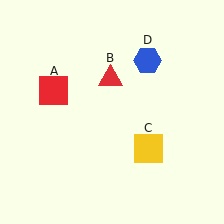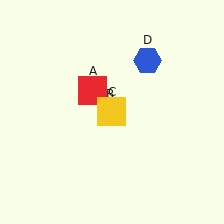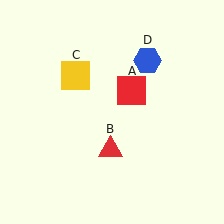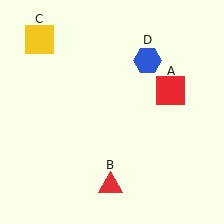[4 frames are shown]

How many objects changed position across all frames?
3 objects changed position: red square (object A), red triangle (object B), yellow square (object C).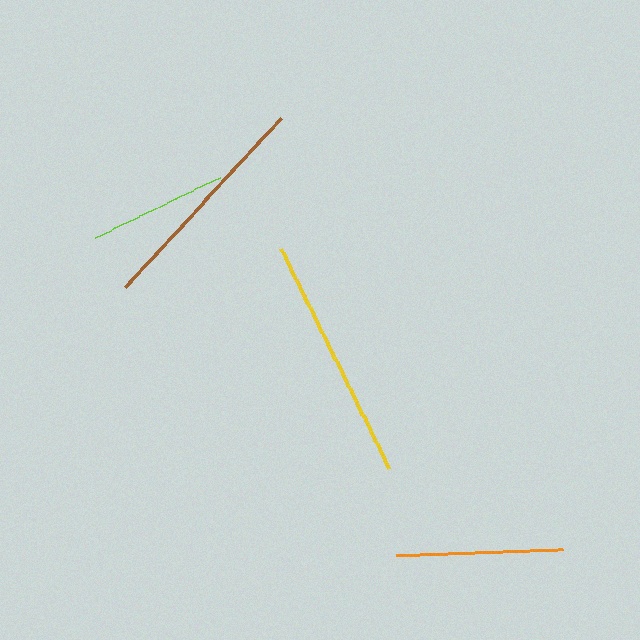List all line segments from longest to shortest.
From longest to shortest: yellow, brown, orange, lime.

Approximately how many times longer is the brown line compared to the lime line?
The brown line is approximately 1.7 times the length of the lime line.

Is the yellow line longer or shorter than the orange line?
The yellow line is longer than the orange line.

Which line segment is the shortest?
The lime line is the shortest at approximately 139 pixels.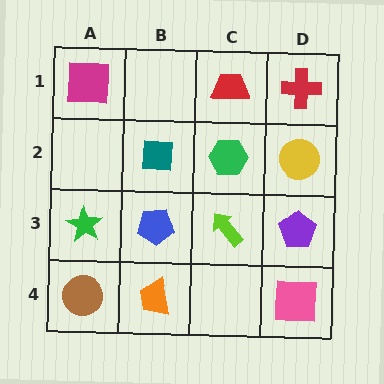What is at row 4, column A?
A brown circle.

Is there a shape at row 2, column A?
No, that cell is empty.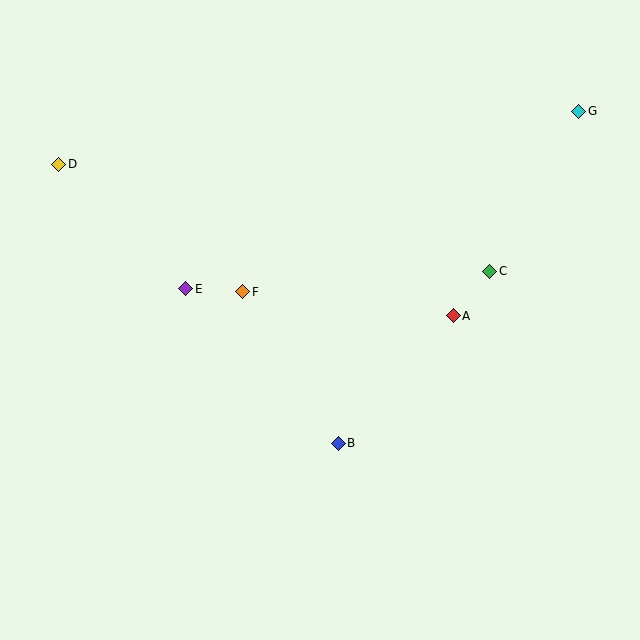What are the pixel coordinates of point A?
Point A is at (453, 316).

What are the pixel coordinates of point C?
Point C is at (490, 271).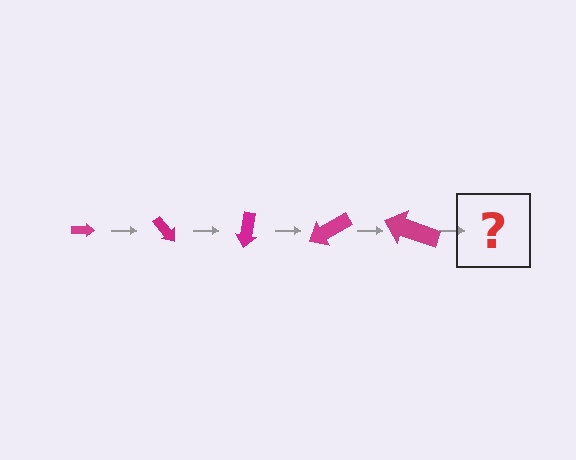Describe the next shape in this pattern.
It should be an arrow, larger than the previous one and rotated 250 degrees from the start.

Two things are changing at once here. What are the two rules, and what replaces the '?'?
The two rules are that the arrow grows larger each step and it rotates 50 degrees each step. The '?' should be an arrow, larger than the previous one and rotated 250 degrees from the start.